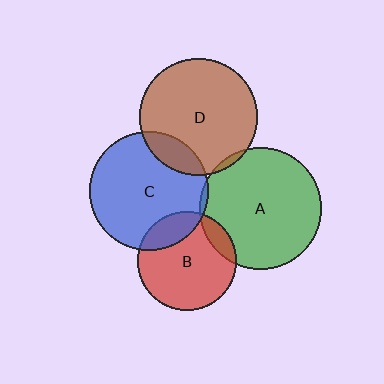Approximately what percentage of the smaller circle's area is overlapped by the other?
Approximately 5%.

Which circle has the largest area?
Circle A (green).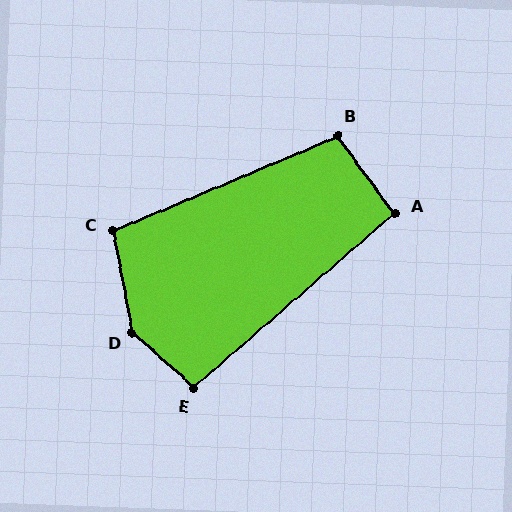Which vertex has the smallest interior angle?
A, at approximately 95 degrees.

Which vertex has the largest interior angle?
D, at approximately 142 degrees.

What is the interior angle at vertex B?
Approximately 104 degrees (obtuse).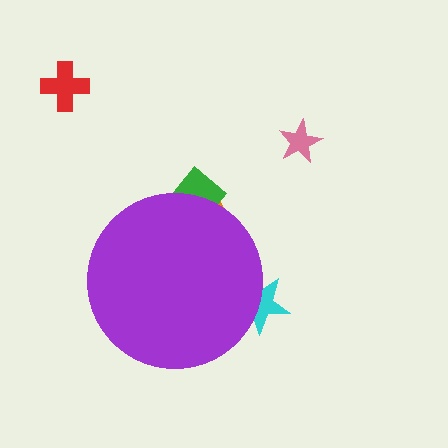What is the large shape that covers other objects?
A purple circle.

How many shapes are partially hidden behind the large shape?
3 shapes are partially hidden.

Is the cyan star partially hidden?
Yes, the cyan star is partially hidden behind the purple circle.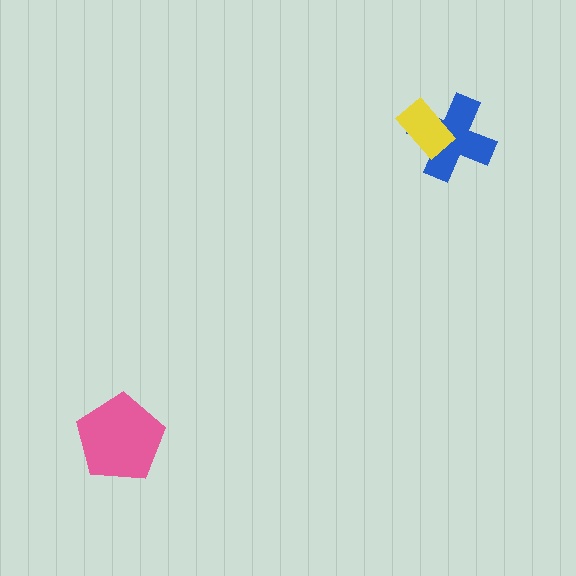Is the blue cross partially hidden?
Yes, it is partially covered by another shape.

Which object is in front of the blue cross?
The yellow rectangle is in front of the blue cross.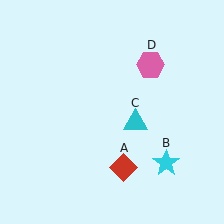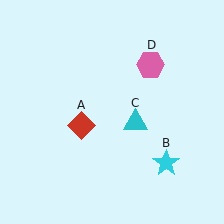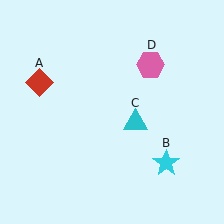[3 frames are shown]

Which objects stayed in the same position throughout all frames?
Cyan star (object B) and cyan triangle (object C) and pink hexagon (object D) remained stationary.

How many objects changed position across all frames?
1 object changed position: red diamond (object A).